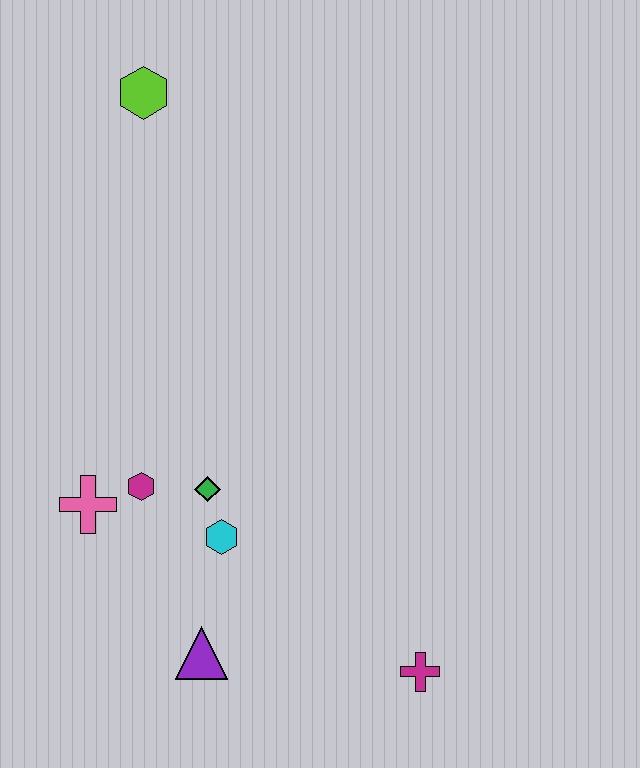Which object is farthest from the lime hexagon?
The magenta cross is farthest from the lime hexagon.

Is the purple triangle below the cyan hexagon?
Yes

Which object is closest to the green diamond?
The cyan hexagon is closest to the green diamond.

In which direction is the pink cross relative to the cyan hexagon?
The pink cross is to the left of the cyan hexagon.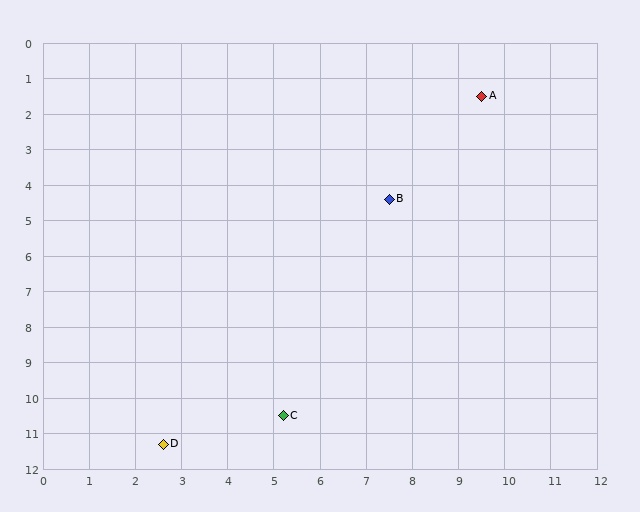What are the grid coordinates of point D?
Point D is at approximately (2.6, 11.3).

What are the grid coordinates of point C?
Point C is at approximately (5.2, 10.5).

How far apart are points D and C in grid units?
Points D and C are about 2.7 grid units apart.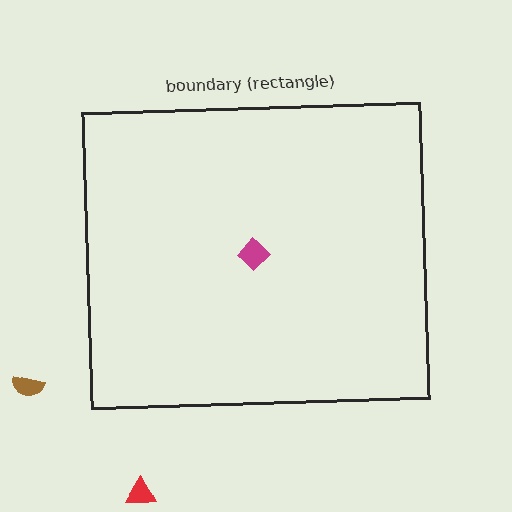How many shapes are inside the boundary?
1 inside, 2 outside.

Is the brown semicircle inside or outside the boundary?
Outside.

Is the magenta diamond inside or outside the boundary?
Inside.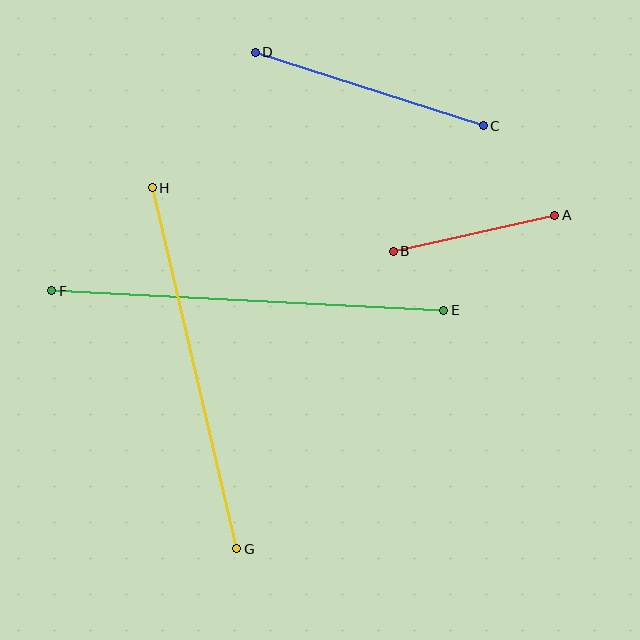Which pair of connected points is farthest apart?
Points E and F are farthest apart.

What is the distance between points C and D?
The distance is approximately 240 pixels.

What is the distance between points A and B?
The distance is approximately 166 pixels.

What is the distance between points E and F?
The distance is approximately 392 pixels.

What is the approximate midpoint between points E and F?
The midpoint is at approximately (248, 300) pixels.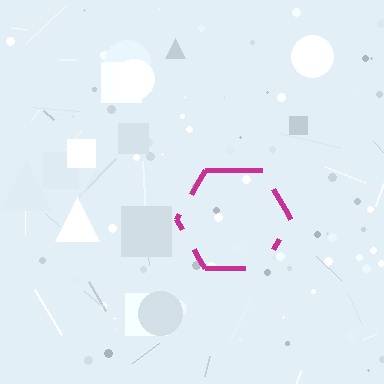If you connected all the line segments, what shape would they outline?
They would outline a hexagon.